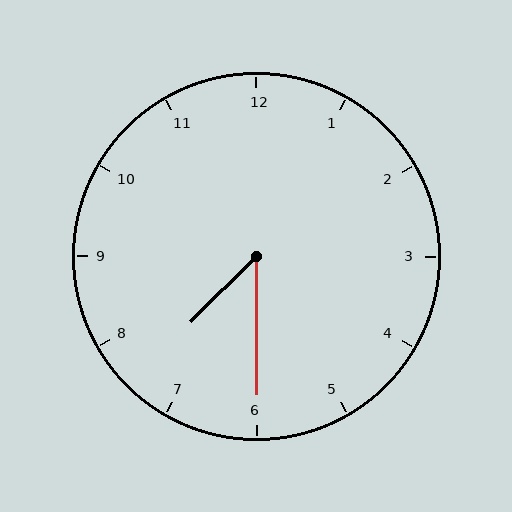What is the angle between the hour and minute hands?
Approximately 45 degrees.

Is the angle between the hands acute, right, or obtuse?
It is acute.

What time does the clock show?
7:30.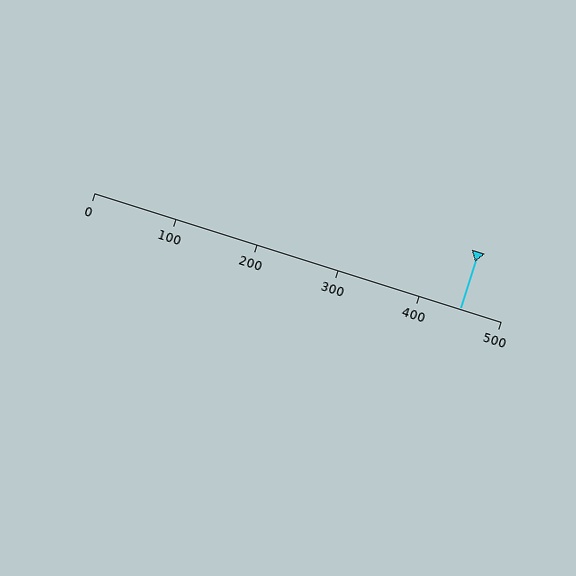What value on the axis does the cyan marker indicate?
The marker indicates approximately 450.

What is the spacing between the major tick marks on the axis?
The major ticks are spaced 100 apart.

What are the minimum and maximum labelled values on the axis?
The axis runs from 0 to 500.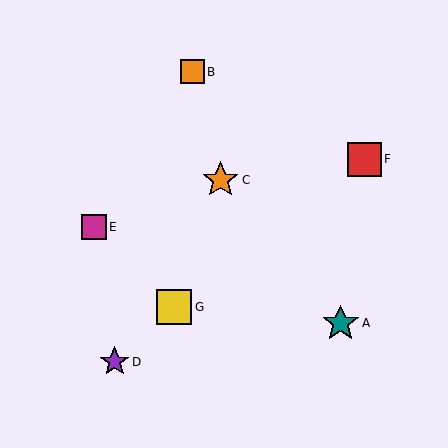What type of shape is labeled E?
Shape E is a magenta square.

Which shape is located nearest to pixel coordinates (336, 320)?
The teal star (labeled A) at (341, 323) is nearest to that location.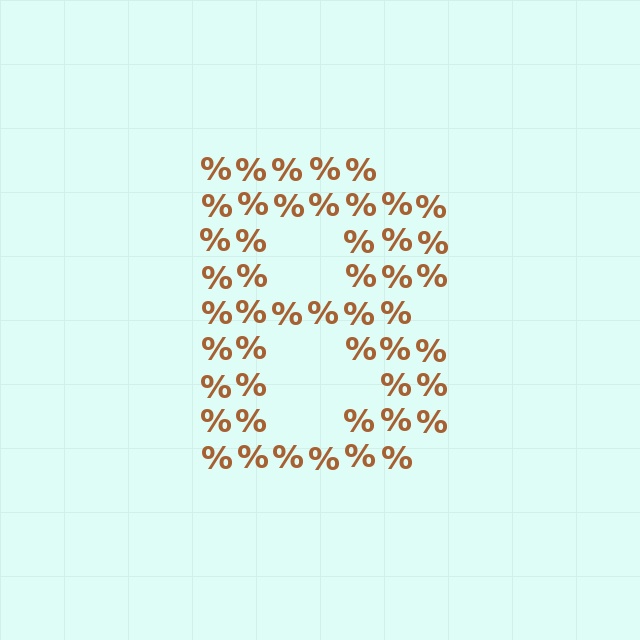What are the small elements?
The small elements are percent signs.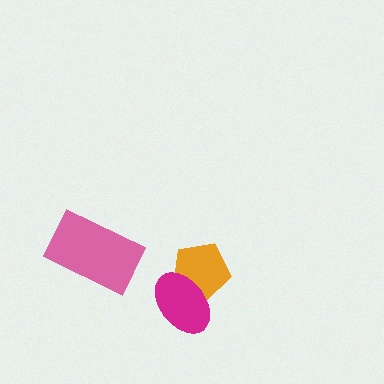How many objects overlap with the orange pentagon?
1 object overlaps with the orange pentagon.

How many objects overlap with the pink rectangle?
0 objects overlap with the pink rectangle.